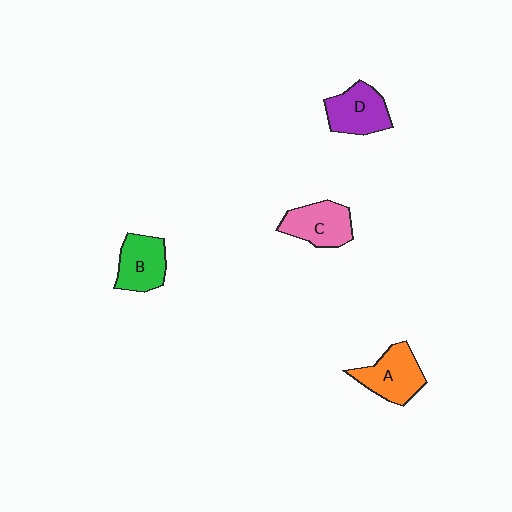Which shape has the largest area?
Shape A (orange).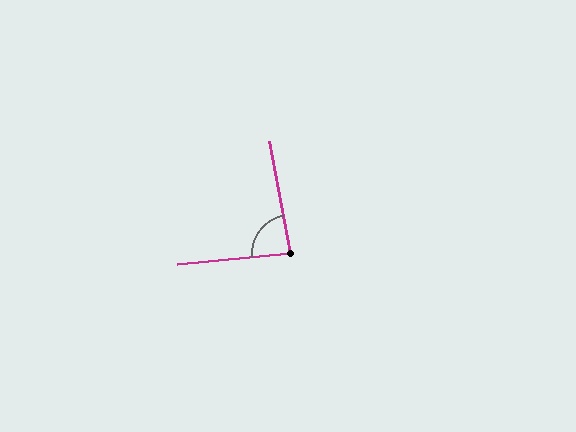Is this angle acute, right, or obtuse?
It is acute.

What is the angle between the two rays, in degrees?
Approximately 85 degrees.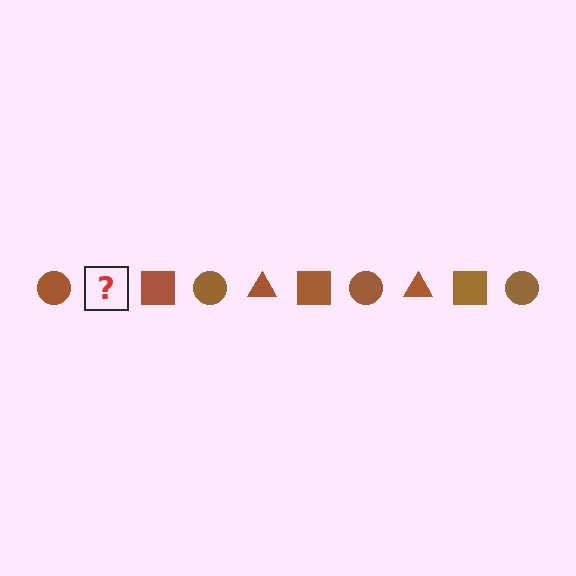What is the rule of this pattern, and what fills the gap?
The rule is that the pattern cycles through circle, triangle, square shapes in brown. The gap should be filled with a brown triangle.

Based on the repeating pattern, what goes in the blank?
The blank should be a brown triangle.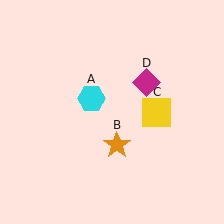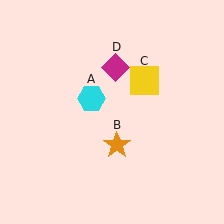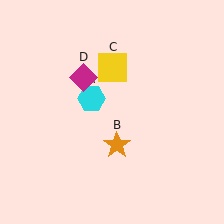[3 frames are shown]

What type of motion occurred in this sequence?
The yellow square (object C), magenta diamond (object D) rotated counterclockwise around the center of the scene.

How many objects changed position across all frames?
2 objects changed position: yellow square (object C), magenta diamond (object D).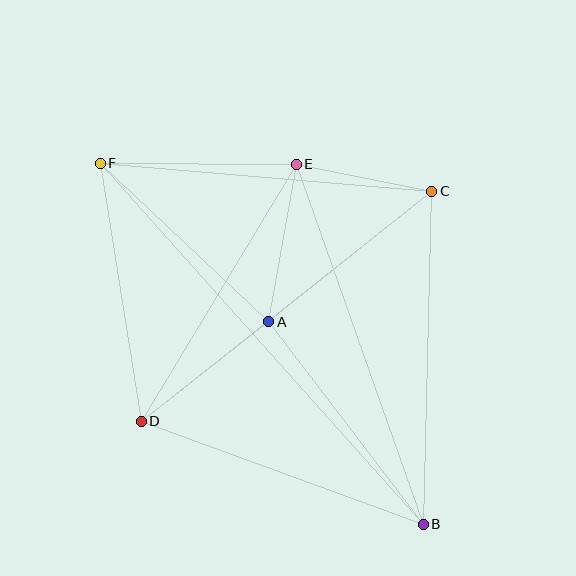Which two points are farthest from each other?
Points B and F are farthest from each other.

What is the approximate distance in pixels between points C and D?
The distance between C and D is approximately 371 pixels.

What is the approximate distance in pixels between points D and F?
The distance between D and F is approximately 261 pixels.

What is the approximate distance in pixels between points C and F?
The distance between C and F is approximately 332 pixels.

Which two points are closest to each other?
Points C and E are closest to each other.